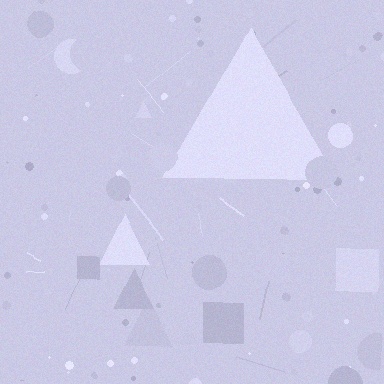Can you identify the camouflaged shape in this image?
The camouflaged shape is a triangle.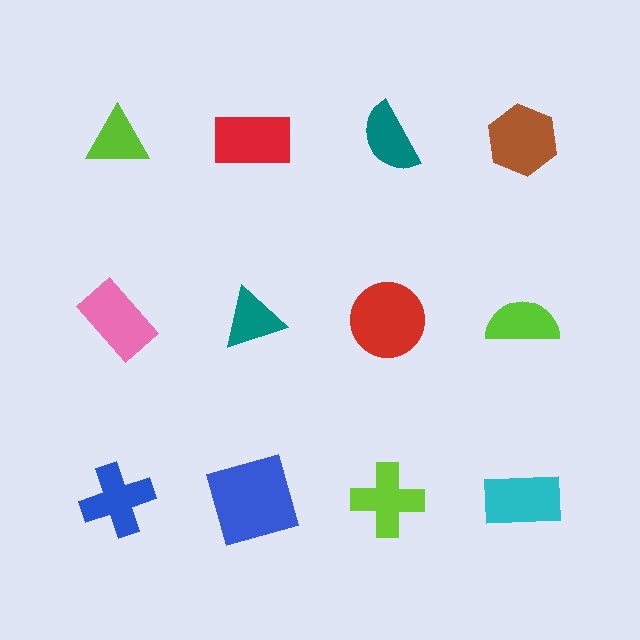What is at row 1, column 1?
A lime triangle.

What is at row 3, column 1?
A blue cross.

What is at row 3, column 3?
A lime cross.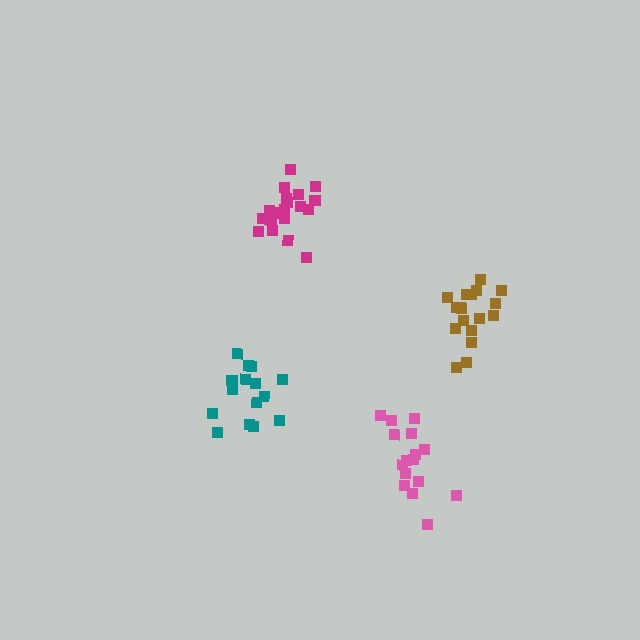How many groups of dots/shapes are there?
There are 4 groups.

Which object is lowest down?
The pink cluster is bottommost.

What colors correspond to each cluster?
The clusters are colored: magenta, pink, brown, teal.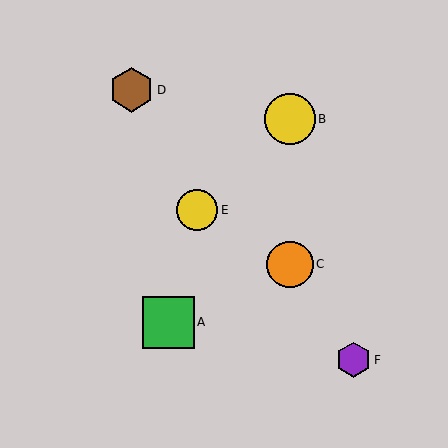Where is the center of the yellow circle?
The center of the yellow circle is at (197, 210).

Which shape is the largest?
The green square (labeled A) is the largest.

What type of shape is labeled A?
Shape A is a green square.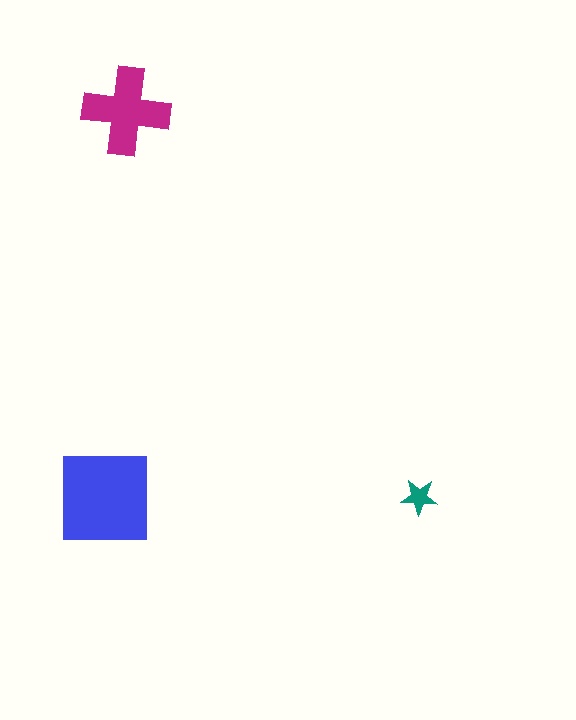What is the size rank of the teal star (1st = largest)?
3rd.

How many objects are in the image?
There are 3 objects in the image.